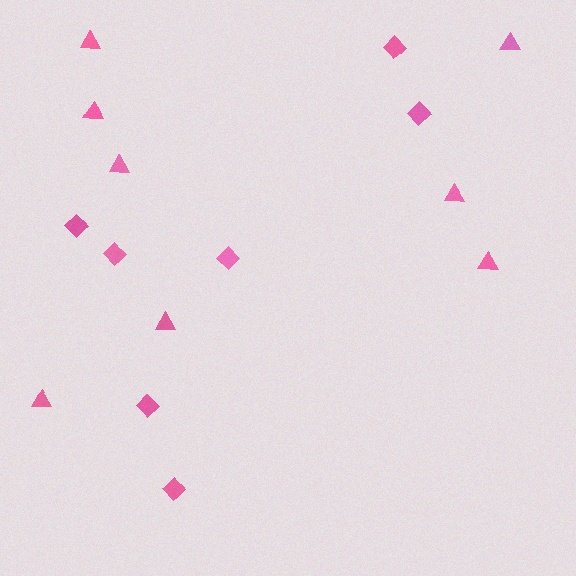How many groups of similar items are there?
There are 2 groups: one group of diamonds (7) and one group of triangles (8).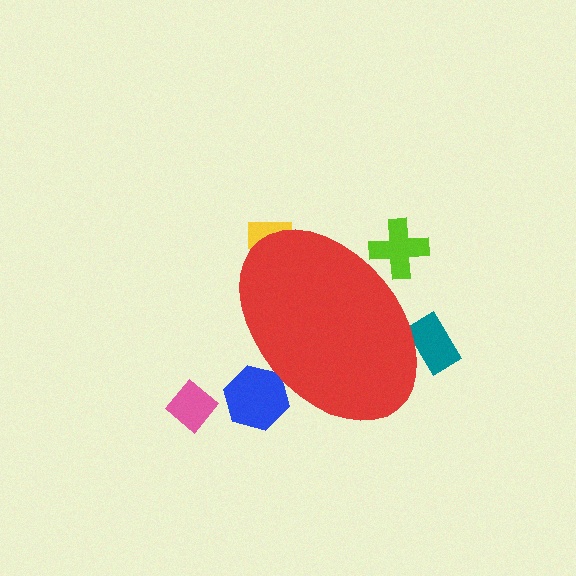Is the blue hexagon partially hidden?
Yes, the blue hexagon is partially hidden behind the red ellipse.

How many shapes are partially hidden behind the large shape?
4 shapes are partially hidden.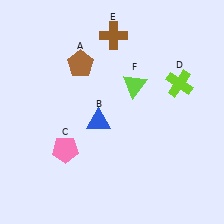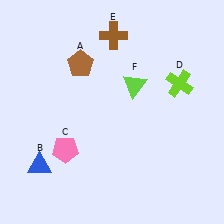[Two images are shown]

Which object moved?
The blue triangle (B) moved left.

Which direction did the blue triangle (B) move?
The blue triangle (B) moved left.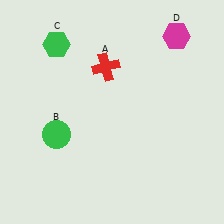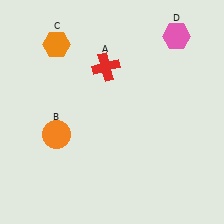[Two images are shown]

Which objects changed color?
B changed from green to orange. C changed from green to orange. D changed from magenta to pink.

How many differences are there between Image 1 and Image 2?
There are 3 differences between the two images.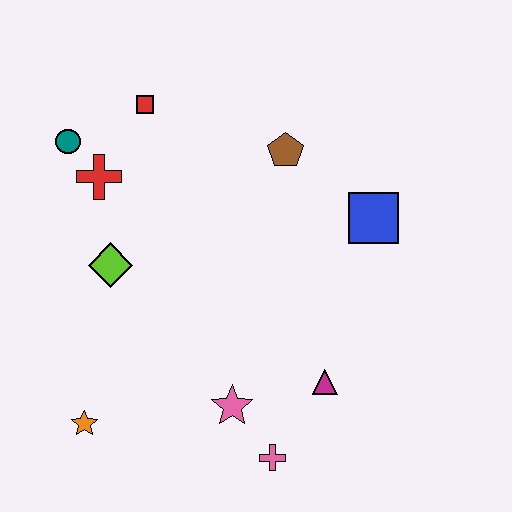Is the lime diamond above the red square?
No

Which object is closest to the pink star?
The pink cross is closest to the pink star.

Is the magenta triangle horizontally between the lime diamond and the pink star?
No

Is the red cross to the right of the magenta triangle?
No